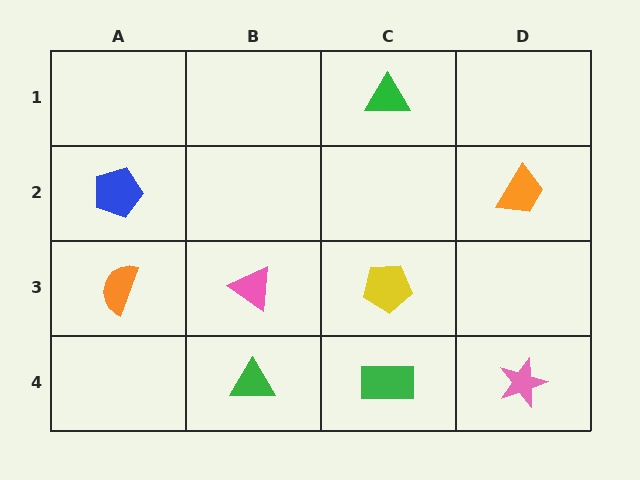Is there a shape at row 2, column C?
No, that cell is empty.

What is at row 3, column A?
An orange semicircle.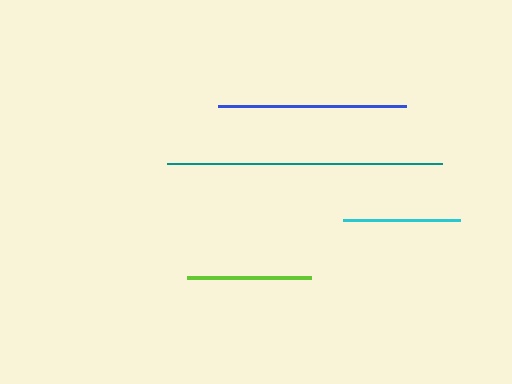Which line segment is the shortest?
The cyan line is the shortest at approximately 117 pixels.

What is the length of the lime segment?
The lime segment is approximately 124 pixels long.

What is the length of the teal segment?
The teal segment is approximately 274 pixels long.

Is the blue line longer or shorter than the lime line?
The blue line is longer than the lime line.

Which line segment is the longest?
The teal line is the longest at approximately 274 pixels.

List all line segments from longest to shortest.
From longest to shortest: teal, blue, lime, cyan.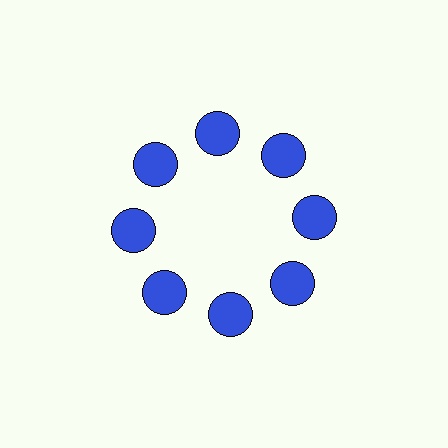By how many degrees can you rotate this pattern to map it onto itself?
The pattern maps onto itself every 45 degrees of rotation.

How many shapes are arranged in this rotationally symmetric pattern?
There are 8 shapes, arranged in 8 groups of 1.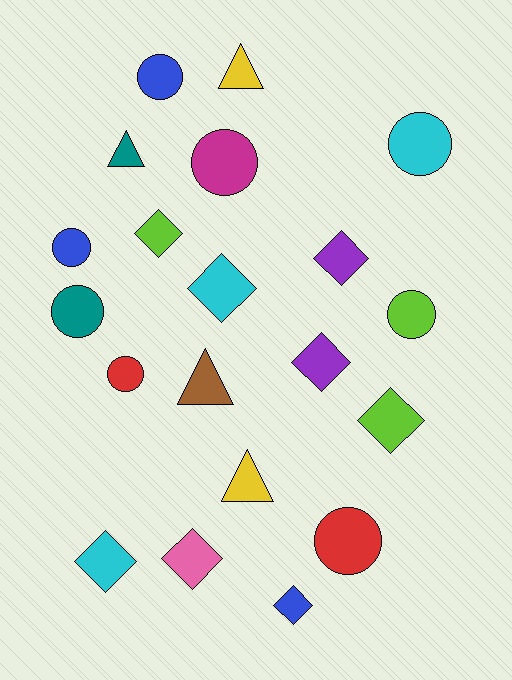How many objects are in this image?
There are 20 objects.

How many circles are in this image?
There are 8 circles.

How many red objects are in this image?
There are 2 red objects.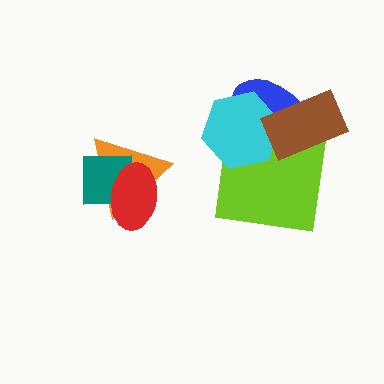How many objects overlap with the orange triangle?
2 objects overlap with the orange triangle.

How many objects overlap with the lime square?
3 objects overlap with the lime square.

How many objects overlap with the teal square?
2 objects overlap with the teal square.